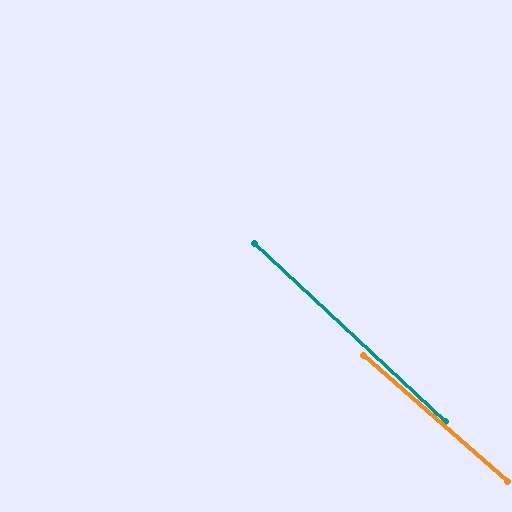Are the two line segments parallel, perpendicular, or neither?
Parallel — their directions differ by only 1.7°.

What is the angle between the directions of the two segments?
Approximately 2 degrees.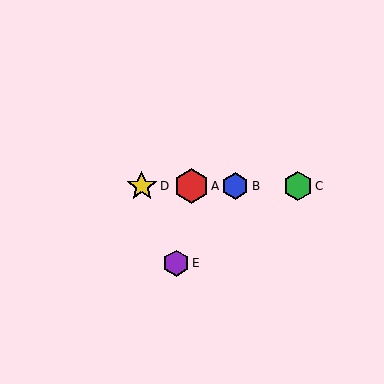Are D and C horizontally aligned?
Yes, both are at y≈186.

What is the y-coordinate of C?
Object C is at y≈186.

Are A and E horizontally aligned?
No, A is at y≈186 and E is at y≈263.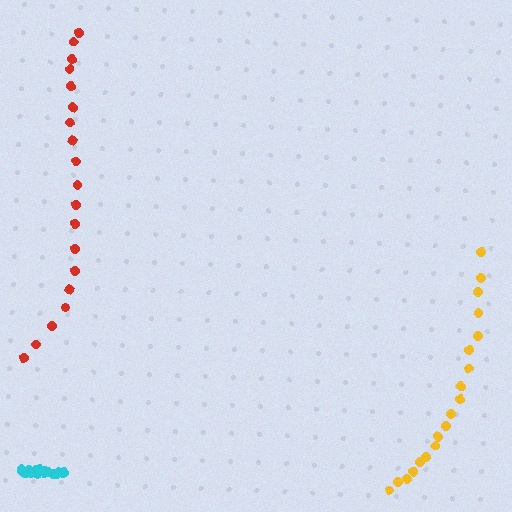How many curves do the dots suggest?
There are 3 distinct paths.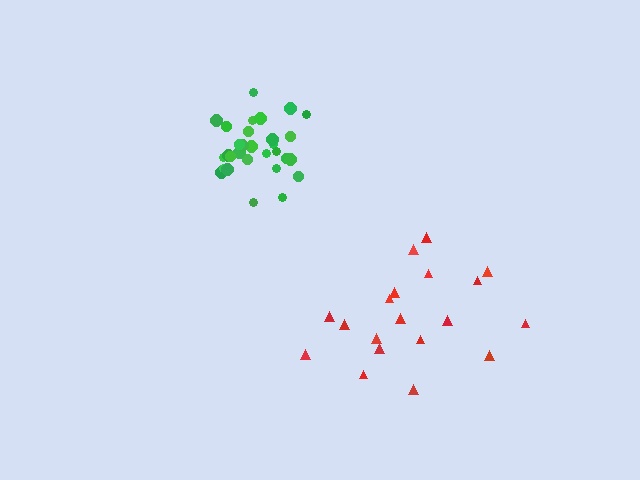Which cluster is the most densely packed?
Green.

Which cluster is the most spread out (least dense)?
Red.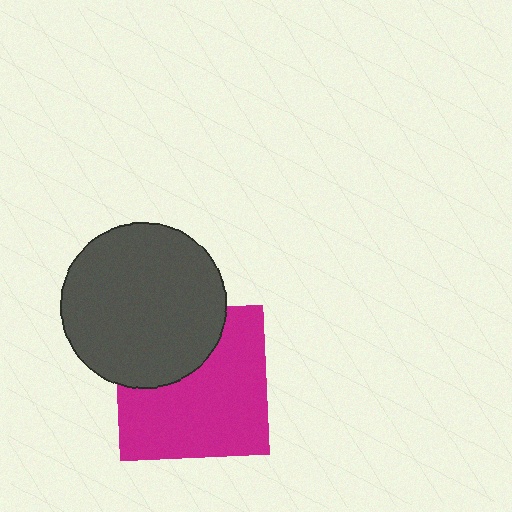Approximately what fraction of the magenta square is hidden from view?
Roughly 33% of the magenta square is hidden behind the dark gray circle.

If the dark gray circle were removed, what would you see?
You would see the complete magenta square.